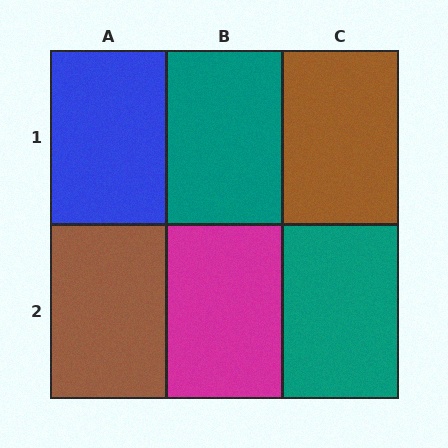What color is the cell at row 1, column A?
Blue.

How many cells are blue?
1 cell is blue.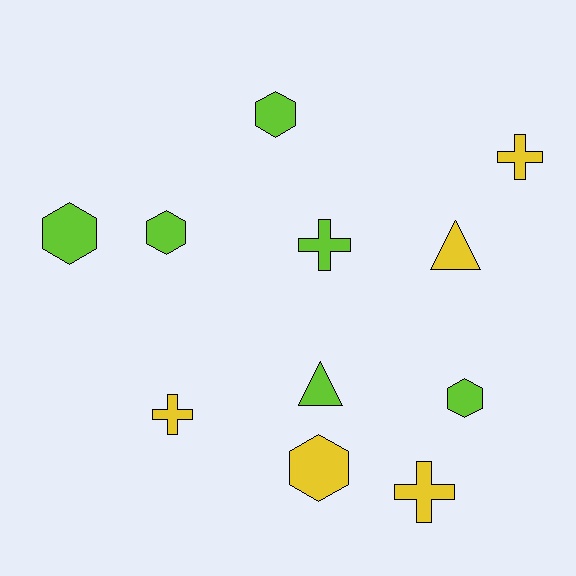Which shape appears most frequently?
Hexagon, with 5 objects.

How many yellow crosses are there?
There are 3 yellow crosses.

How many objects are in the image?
There are 11 objects.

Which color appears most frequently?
Lime, with 6 objects.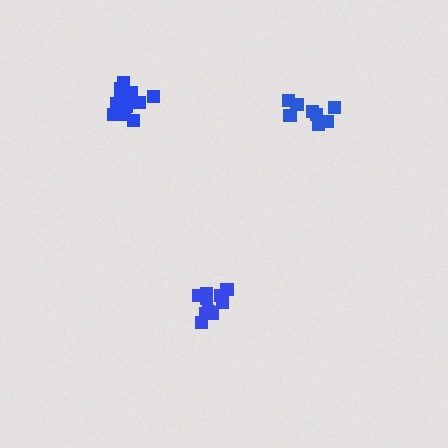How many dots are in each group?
Group 1: 8 dots, Group 2: 11 dots, Group 3: 11 dots (30 total).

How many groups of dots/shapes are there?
There are 3 groups.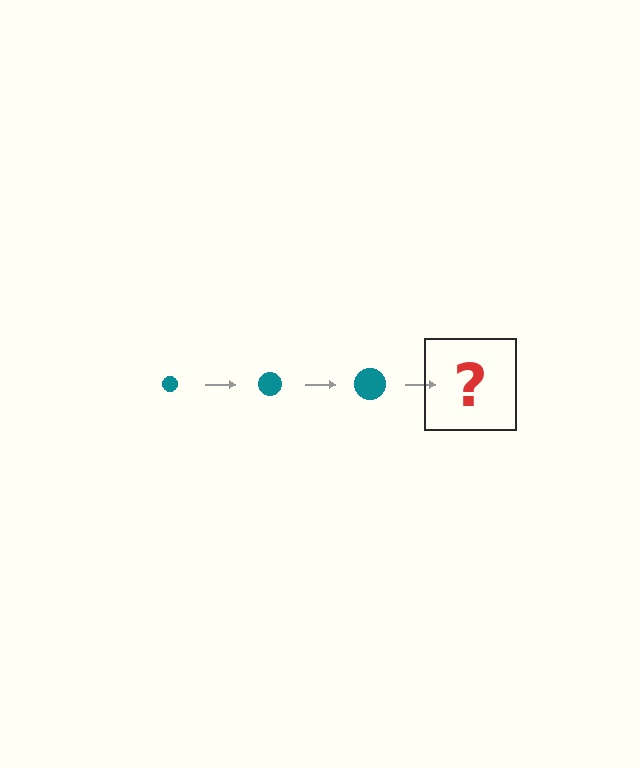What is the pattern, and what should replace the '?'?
The pattern is that the circle gets progressively larger each step. The '?' should be a teal circle, larger than the previous one.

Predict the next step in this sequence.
The next step is a teal circle, larger than the previous one.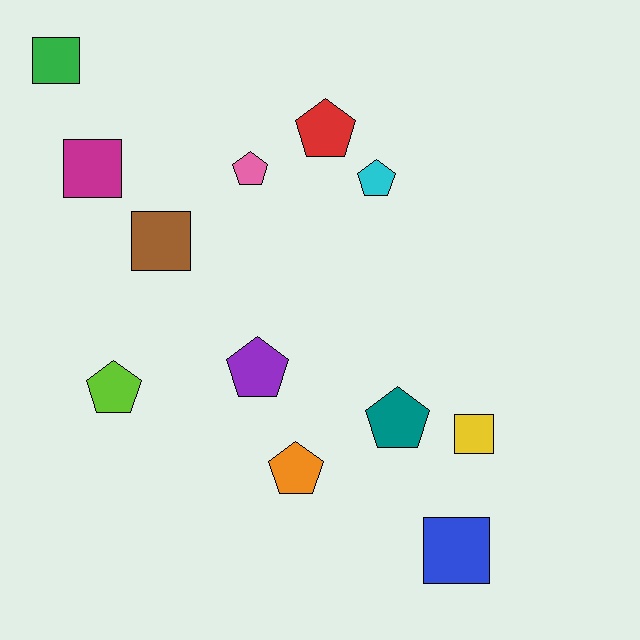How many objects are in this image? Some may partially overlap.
There are 12 objects.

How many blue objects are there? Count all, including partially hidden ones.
There is 1 blue object.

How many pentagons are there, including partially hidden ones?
There are 7 pentagons.